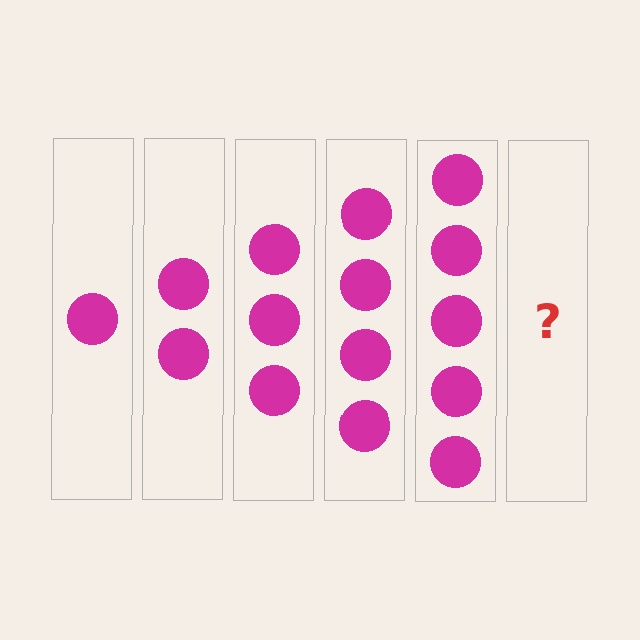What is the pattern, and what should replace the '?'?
The pattern is that each step adds one more circle. The '?' should be 6 circles.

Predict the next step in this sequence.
The next step is 6 circles.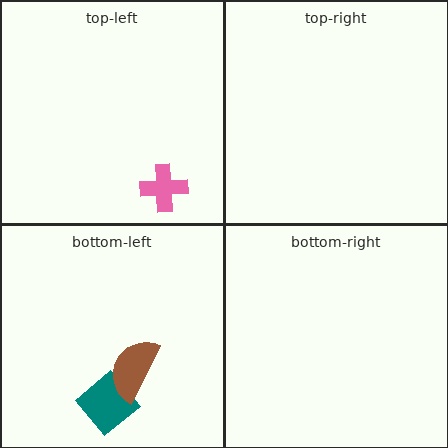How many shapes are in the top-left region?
1.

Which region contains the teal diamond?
The bottom-left region.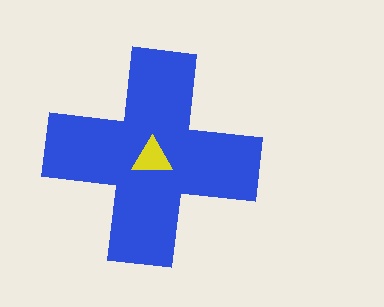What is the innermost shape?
The yellow triangle.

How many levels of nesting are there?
2.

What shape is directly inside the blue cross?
The yellow triangle.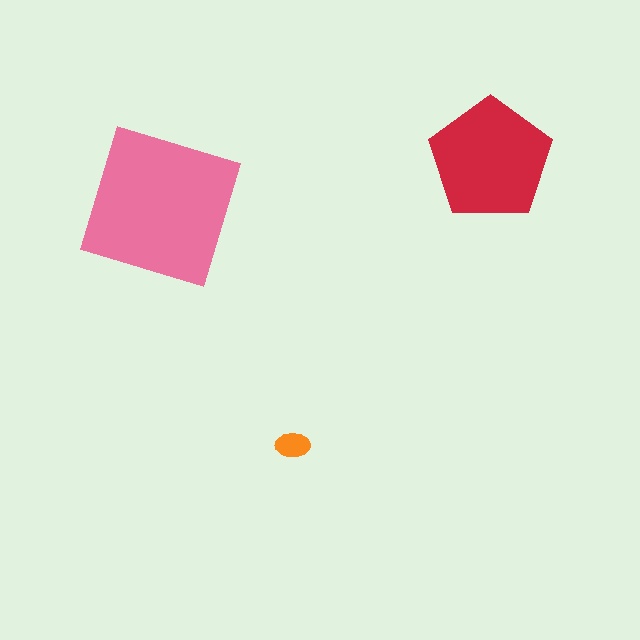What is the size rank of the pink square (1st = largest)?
1st.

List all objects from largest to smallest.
The pink square, the red pentagon, the orange ellipse.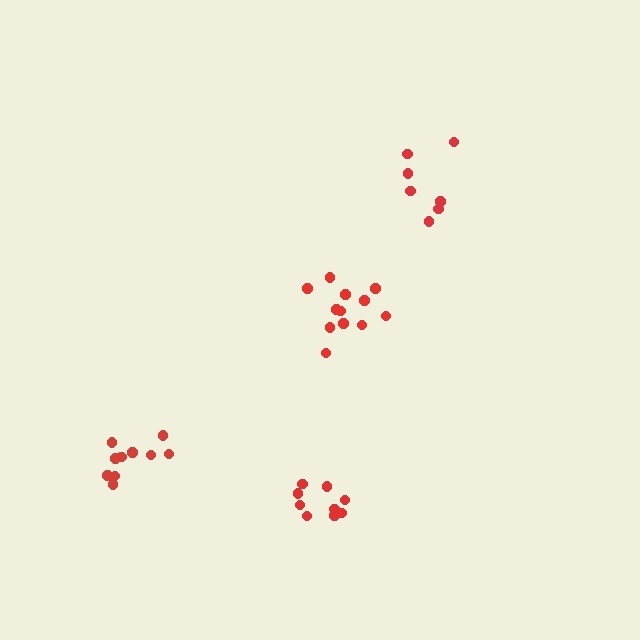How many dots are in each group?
Group 1: 9 dots, Group 2: 12 dots, Group 3: 7 dots, Group 4: 10 dots (38 total).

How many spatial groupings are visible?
There are 4 spatial groupings.